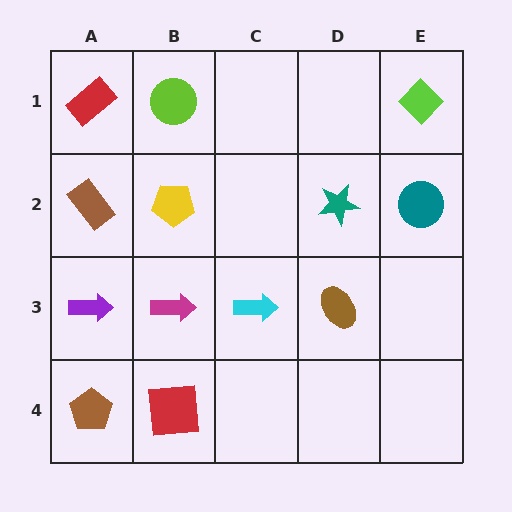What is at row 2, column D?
A teal star.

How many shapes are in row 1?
3 shapes.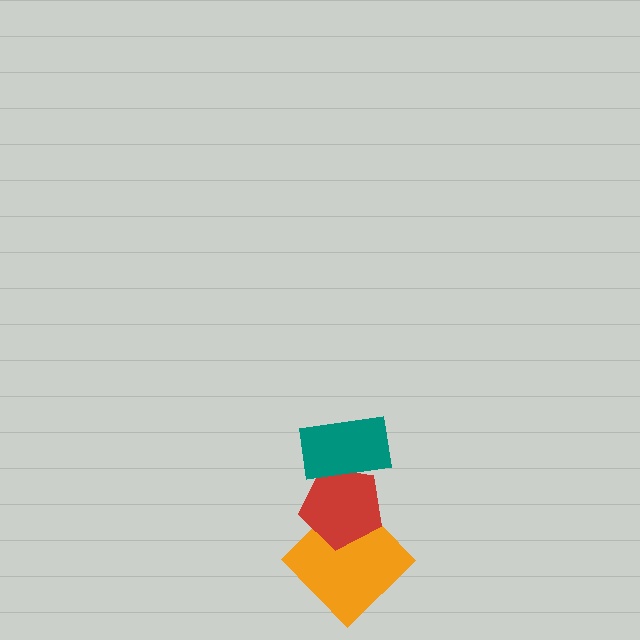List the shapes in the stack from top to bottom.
From top to bottom: the teal rectangle, the red pentagon, the orange diamond.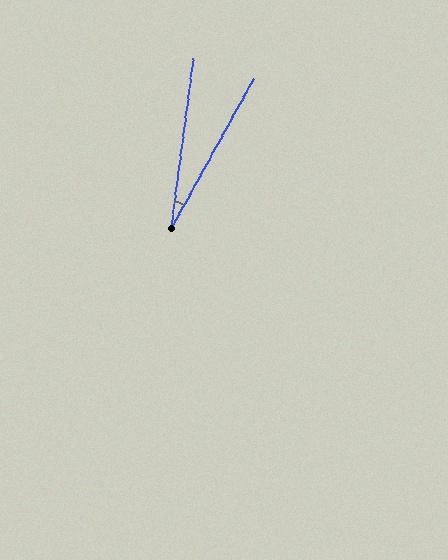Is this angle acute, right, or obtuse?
It is acute.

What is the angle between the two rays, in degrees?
Approximately 21 degrees.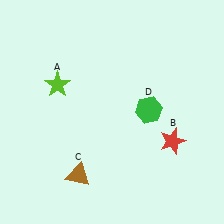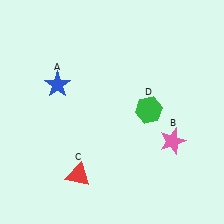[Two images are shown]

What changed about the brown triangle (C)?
In Image 1, C is brown. In Image 2, it changed to red.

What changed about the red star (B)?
In Image 1, B is red. In Image 2, it changed to pink.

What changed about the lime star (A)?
In Image 1, A is lime. In Image 2, it changed to blue.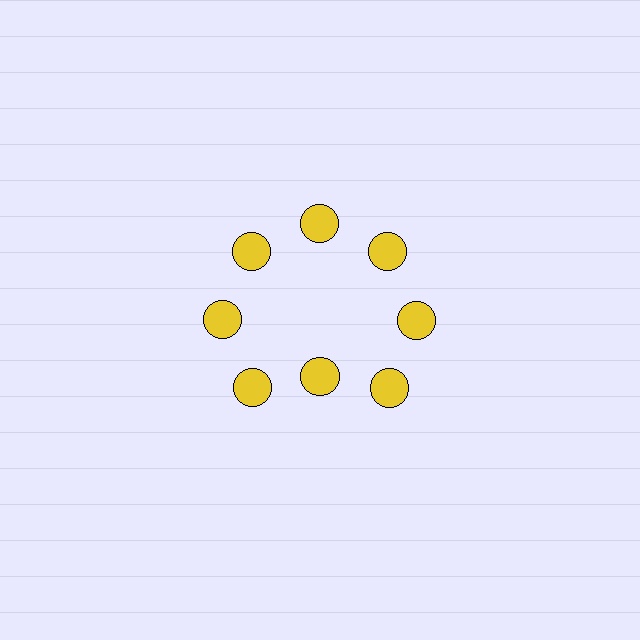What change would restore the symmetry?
The symmetry would be restored by moving it outward, back onto the ring so that all 8 circles sit at equal angles and equal distance from the center.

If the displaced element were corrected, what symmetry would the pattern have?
It would have 8-fold rotational symmetry — the pattern would map onto itself every 45 degrees.